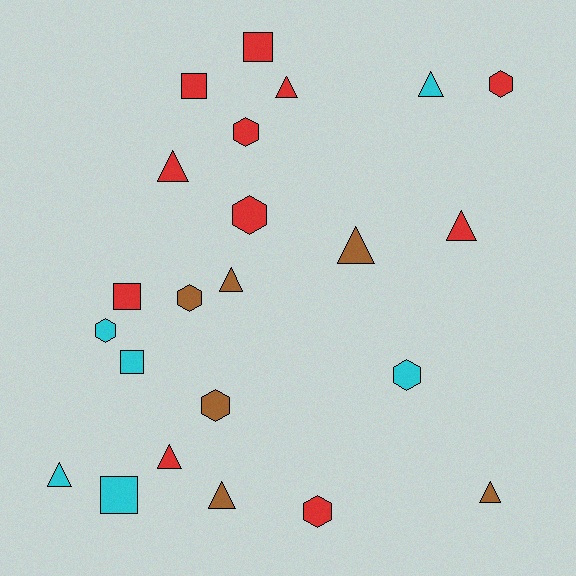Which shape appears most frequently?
Triangle, with 10 objects.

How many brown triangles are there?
There are 4 brown triangles.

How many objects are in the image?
There are 23 objects.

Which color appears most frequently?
Red, with 11 objects.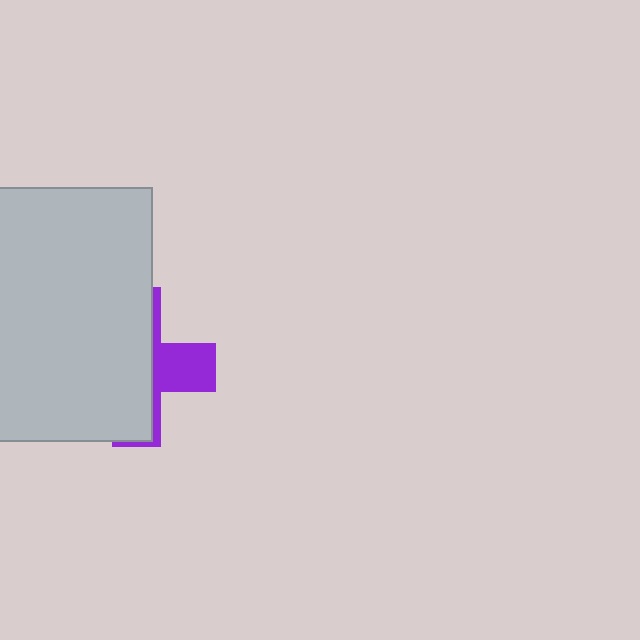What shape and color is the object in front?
The object in front is a light gray rectangle.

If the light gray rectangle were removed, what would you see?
You would see the complete purple cross.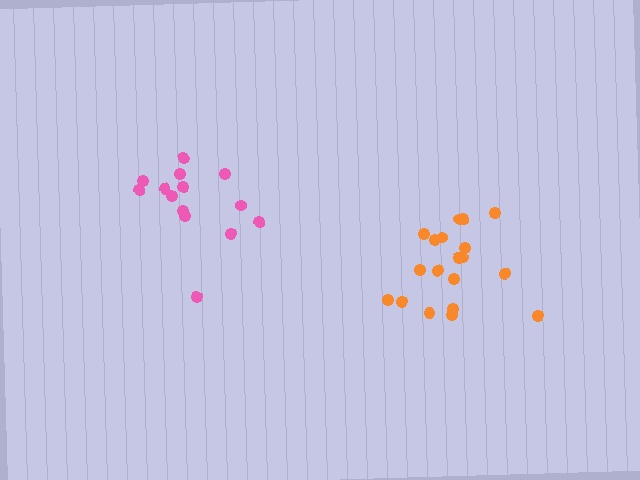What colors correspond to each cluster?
The clusters are colored: orange, pink.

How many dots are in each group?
Group 1: 19 dots, Group 2: 14 dots (33 total).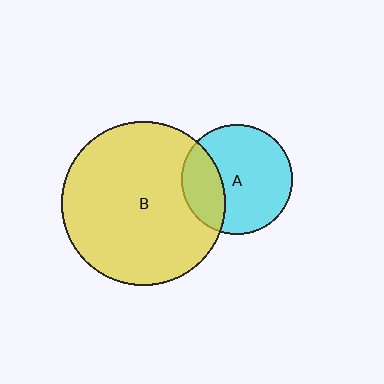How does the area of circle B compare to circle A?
Approximately 2.2 times.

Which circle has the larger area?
Circle B (yellow).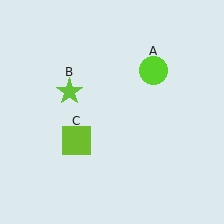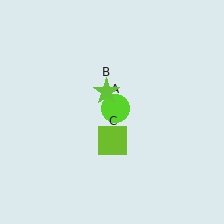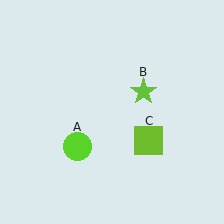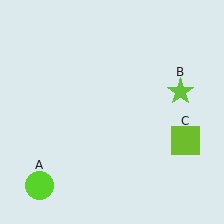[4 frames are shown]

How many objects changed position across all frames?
3 objects changed position: lime circle (object A), lime star (object B), lime square (object C).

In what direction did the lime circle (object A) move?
The lime circle (object A) moved down and to the left.